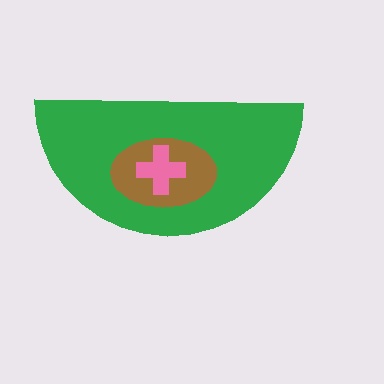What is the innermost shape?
The pink cross.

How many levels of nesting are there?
3.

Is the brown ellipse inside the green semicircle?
Yes.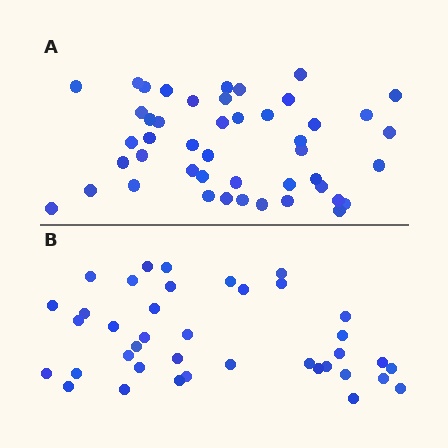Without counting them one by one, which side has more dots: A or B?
Region A (the top region) has more dots.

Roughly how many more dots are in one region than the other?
Region A has roughly 8 or so more dots than region B.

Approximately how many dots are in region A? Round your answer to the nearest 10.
About 50 dots. (The exact count is 46, which rounds to 50.)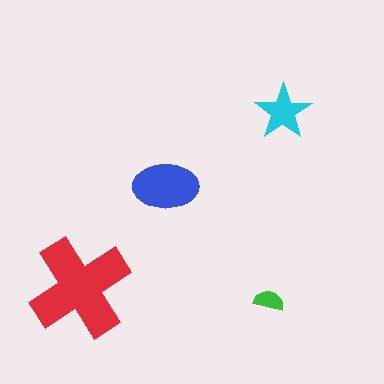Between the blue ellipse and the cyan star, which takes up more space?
The blue ellipse.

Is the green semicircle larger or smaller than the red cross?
Smaller.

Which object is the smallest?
The green semicircle.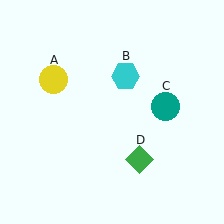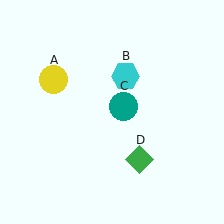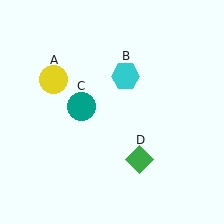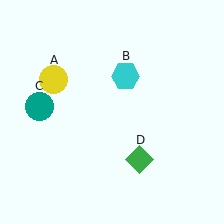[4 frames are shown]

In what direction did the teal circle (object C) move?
The teal circle (object C) moved left.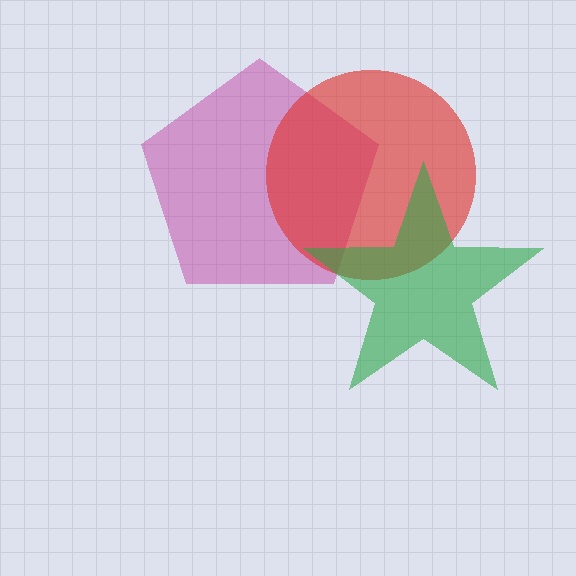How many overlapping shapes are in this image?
There are 3 overlapping shapes in the image.